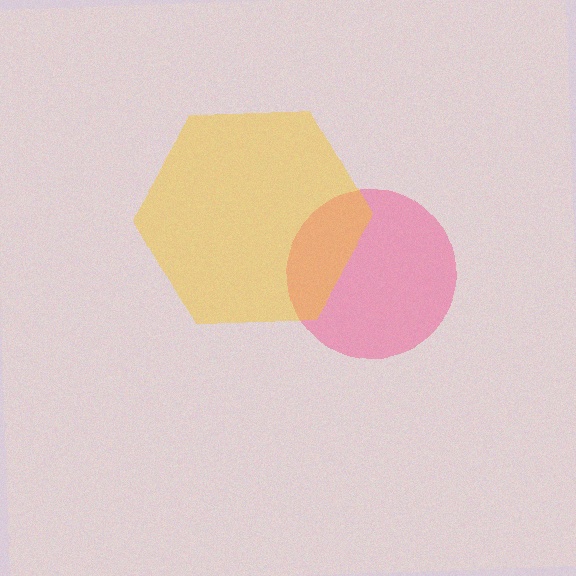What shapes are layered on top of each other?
The layered shapes are: a pink circle, a yellow hexagon.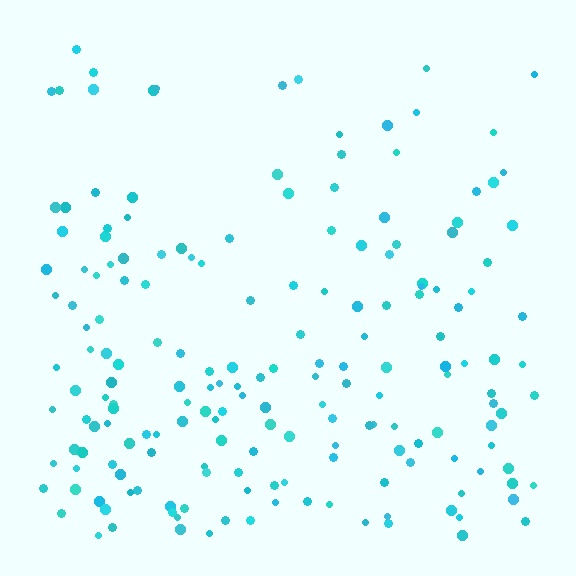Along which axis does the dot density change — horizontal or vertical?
Vertical.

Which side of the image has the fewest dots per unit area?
The top.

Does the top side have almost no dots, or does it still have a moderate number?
Still a moderate number, just noticeably fewer than the bottom.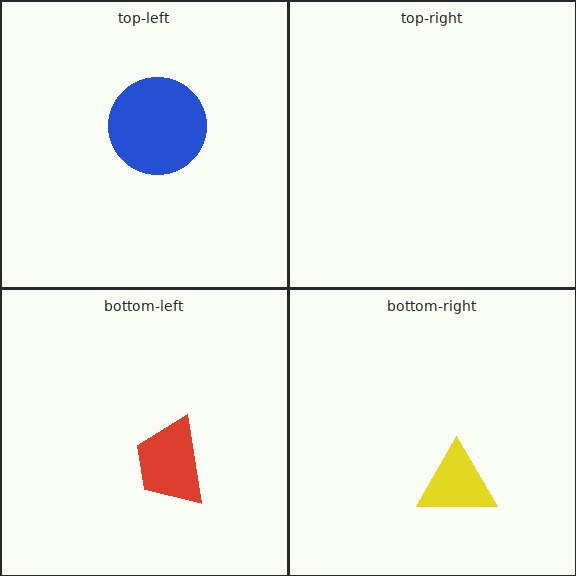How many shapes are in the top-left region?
1.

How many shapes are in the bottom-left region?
1.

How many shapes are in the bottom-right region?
1.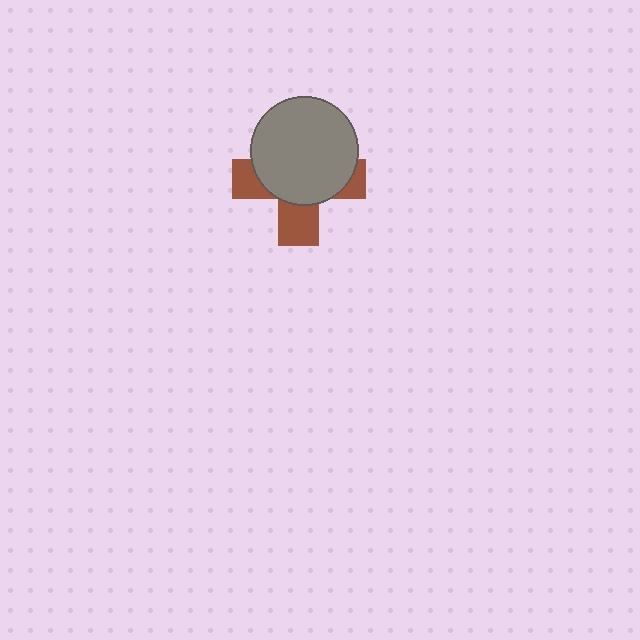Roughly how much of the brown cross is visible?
A small part of it is visible (roughly 38%).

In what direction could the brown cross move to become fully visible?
The brown cross could move down. That would shift it out from behind the gray circle entirely.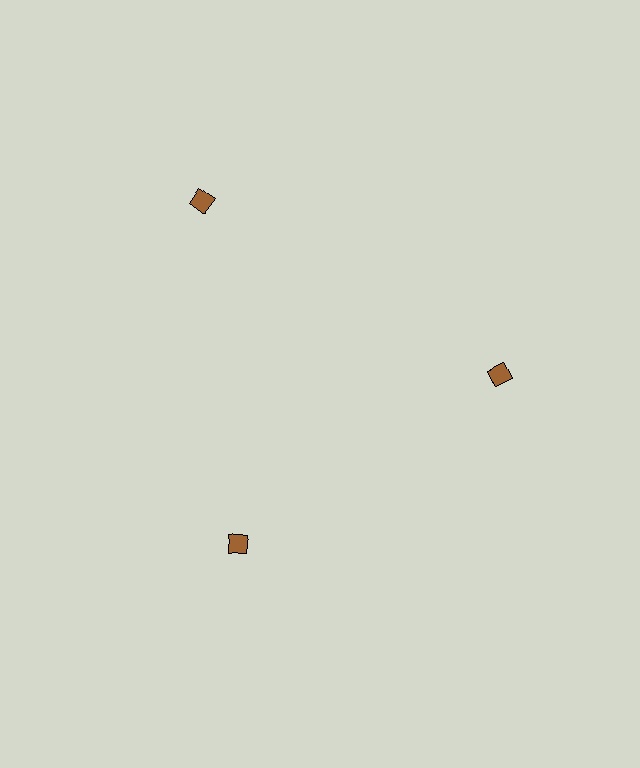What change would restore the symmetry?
The symmetry would be restored by moving it inward, back onto the ring so that all 3 squares sit at equal angles and equal distance from the center.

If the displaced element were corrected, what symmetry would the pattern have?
It would have 3-fold rotational symmetry — the pattern would map onto itself every 120 degrees.